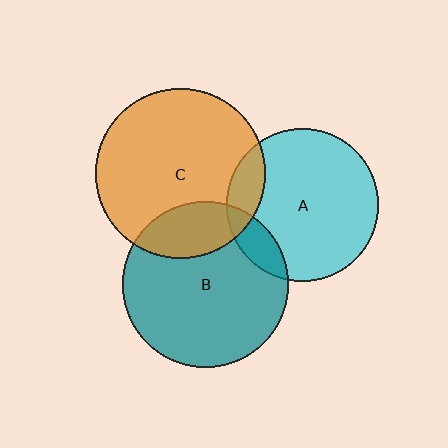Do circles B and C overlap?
Yes.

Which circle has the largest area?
Circle C (orange).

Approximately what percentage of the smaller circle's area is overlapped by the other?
Approximately 20%.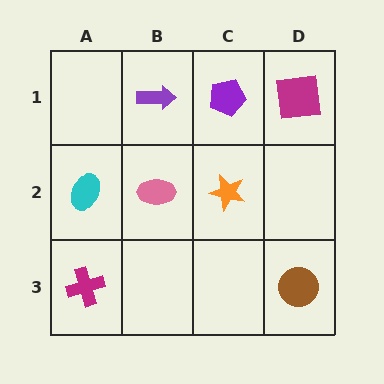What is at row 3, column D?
A brown circle.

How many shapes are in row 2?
3 shapes.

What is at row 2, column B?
A pink ellipse.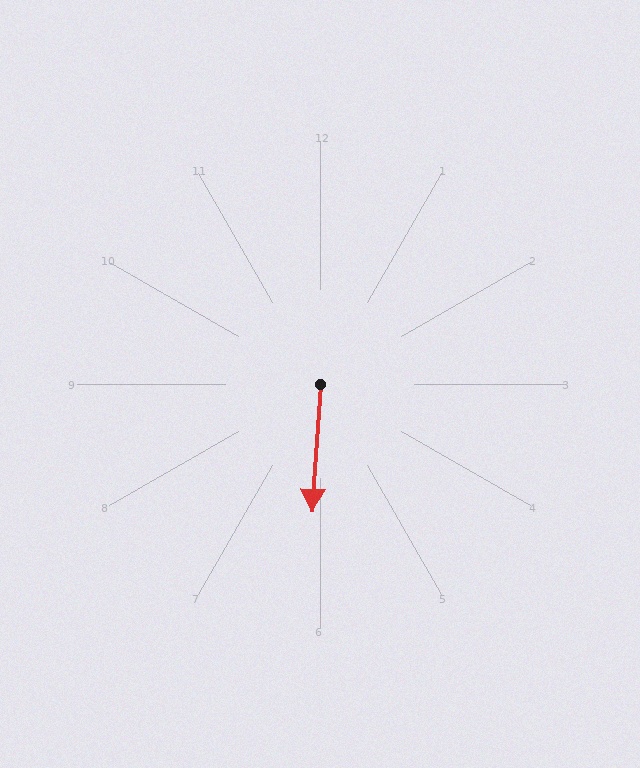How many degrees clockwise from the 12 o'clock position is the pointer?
Approximately 184 degrees.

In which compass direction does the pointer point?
South.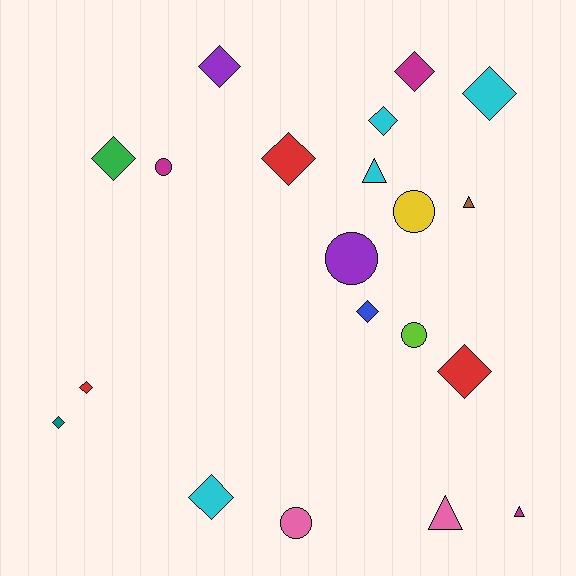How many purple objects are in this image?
There are 2 purple objects.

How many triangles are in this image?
There are 4 triangles.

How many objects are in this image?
There are 20 objects.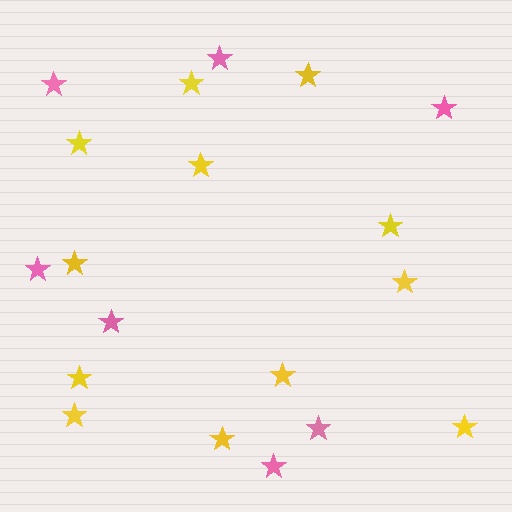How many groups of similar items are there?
There are 2 groups: one group of yellow stars (12) and one group of pink stars (7).